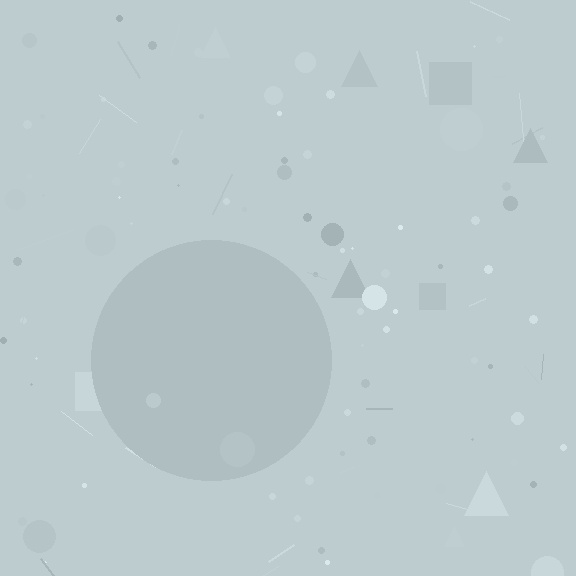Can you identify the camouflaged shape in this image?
The camouflaged shape is a circle.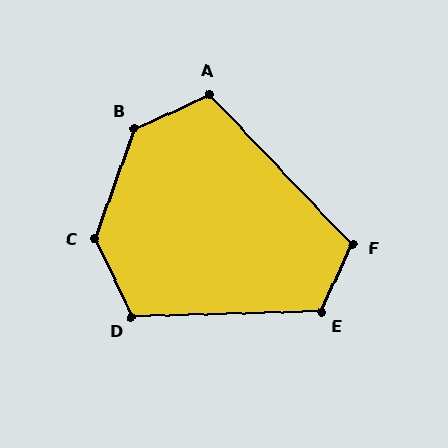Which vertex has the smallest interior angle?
A, at approximately 109 degrees.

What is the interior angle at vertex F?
Approximately 111 degrees (obtuse).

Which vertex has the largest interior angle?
B, at approximately 135 degrees.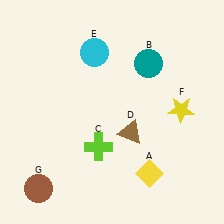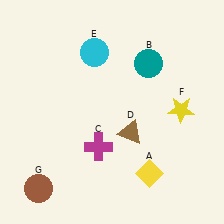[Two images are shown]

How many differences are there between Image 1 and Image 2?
There is 1 difference between the two images.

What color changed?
The cross (C) changed from lime in Image 1 to magenta in Image 2.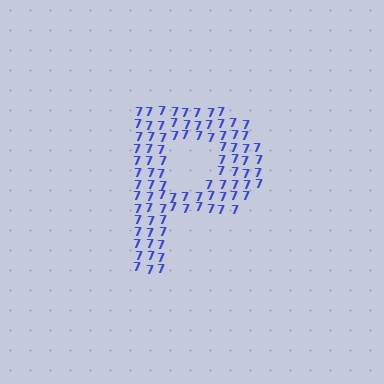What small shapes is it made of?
It is made of small digit 7's.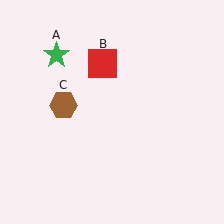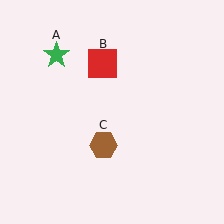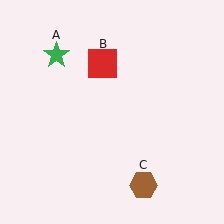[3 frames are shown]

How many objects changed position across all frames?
1 object changed position: brown hexagon (object C).